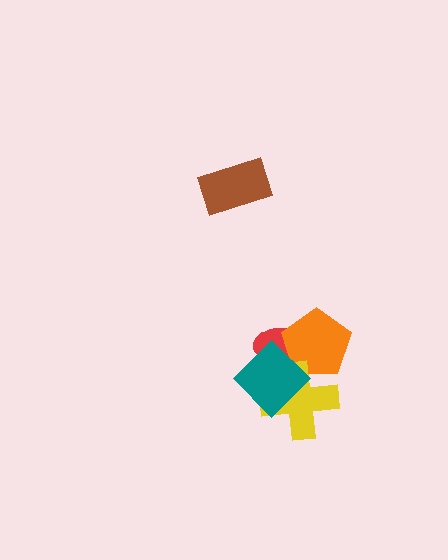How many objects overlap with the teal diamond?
3 objects overlap with the teal diamond.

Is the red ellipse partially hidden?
Yes, it is partially covered by another shape.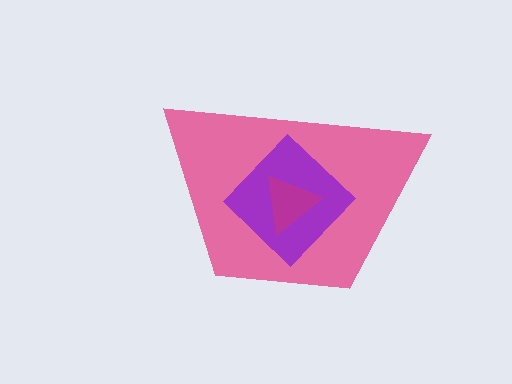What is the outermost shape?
The pink trapezoid.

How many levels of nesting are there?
3.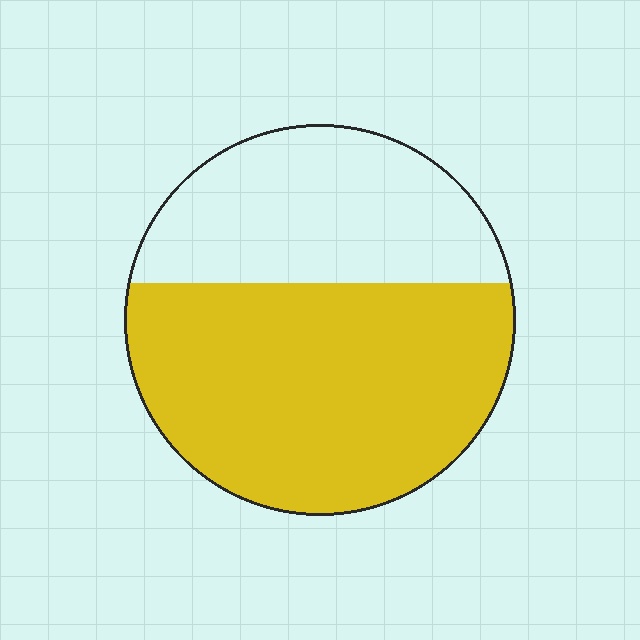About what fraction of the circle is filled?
About five eighths (5/8).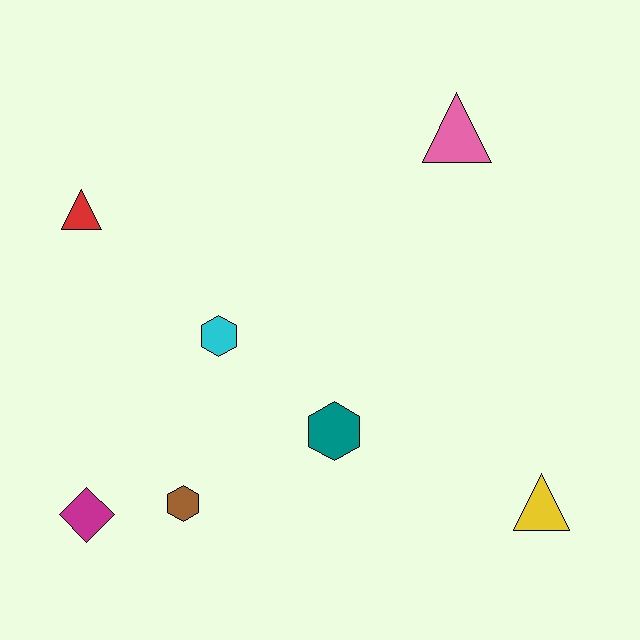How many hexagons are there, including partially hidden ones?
There are 3 hexagons.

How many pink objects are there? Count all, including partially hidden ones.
There is 1 pink object.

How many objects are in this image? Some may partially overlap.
There are 7 objects.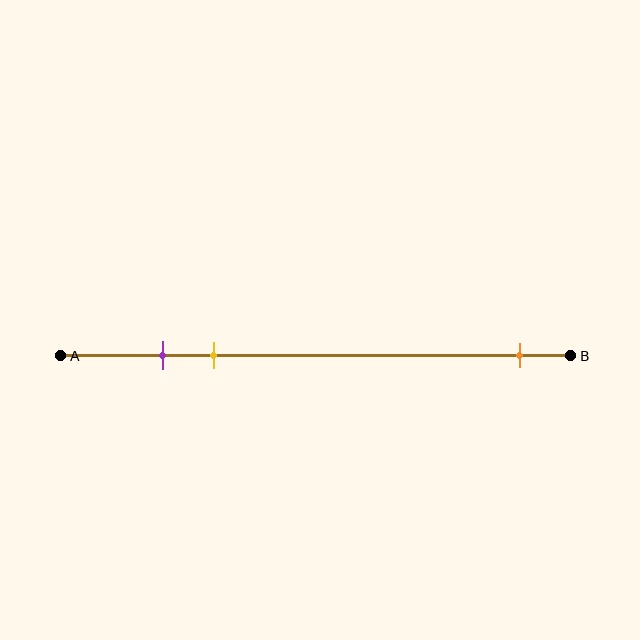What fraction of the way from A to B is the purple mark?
The purple mark is approximately 20% (0.2) of the way from A to B.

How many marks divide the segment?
There are 3 marks dividing the segment.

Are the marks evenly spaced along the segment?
No, the marks are not evenly spaced.